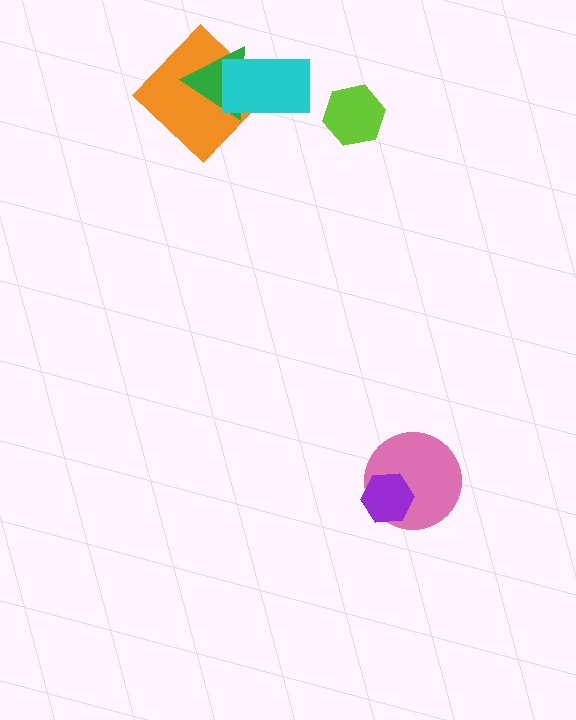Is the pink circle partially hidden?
Yes, it is partially covered by another shape.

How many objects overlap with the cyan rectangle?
2 objects overlap with the cyan rectangle.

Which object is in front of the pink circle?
The purple hexagon is in front of the pink circle.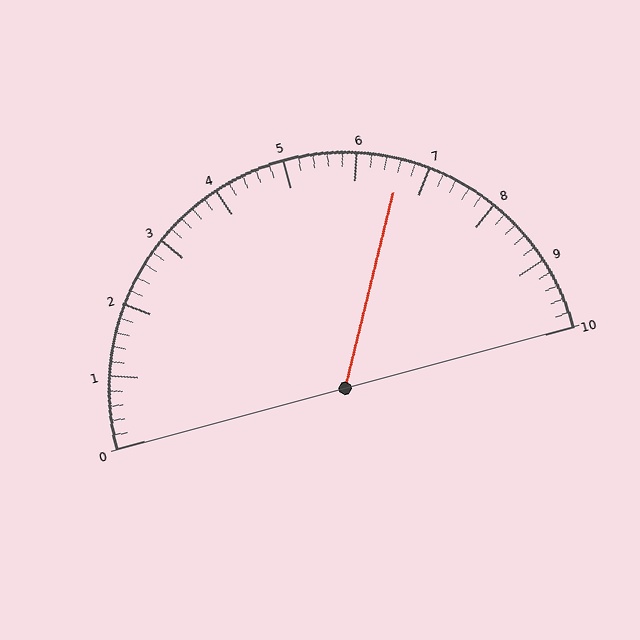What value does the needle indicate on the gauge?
The needle indicates approximately 6.6.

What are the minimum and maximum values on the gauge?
The gauge ranges from 0 to 10.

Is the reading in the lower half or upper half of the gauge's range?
The reading is in the upper half of the range (0 to 10).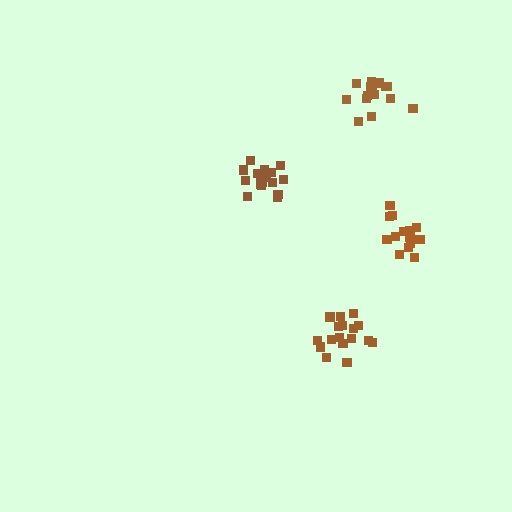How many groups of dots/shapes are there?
There are 4 groups.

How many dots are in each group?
Group 1: 18 dots, Group 2: 15 dots, Group 3: 17 dots, Group 4: 15 dots (65 total).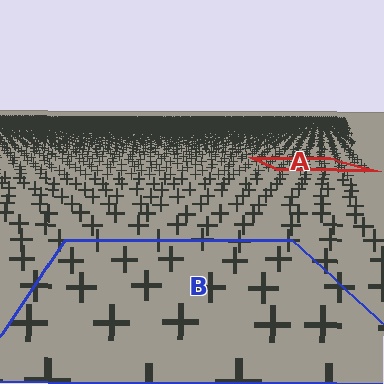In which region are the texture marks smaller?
The texture marks are smaller in region A, because it is farther away.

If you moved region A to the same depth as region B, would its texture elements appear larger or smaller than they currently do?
They would appear larger. At a closer depth, the same texture elements are projected at a bigger on-screen size.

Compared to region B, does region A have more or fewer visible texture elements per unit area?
Region A has more texture elements per unit area — they are packed more densely because it is farther away.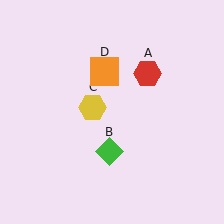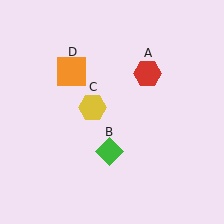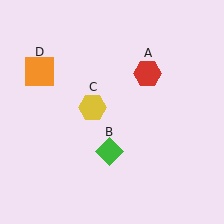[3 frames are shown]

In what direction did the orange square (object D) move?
The orange square (object D) moved left.